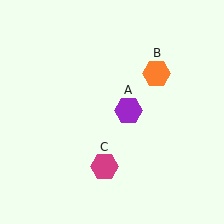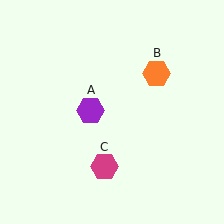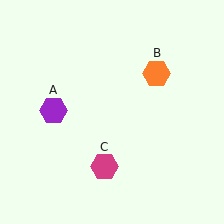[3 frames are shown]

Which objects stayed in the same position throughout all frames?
Orange hexagon (object B) and magenta hexagon (object C) remained stationary.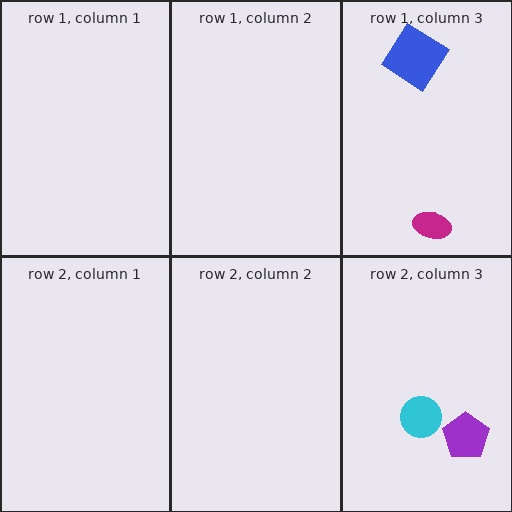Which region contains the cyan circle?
The row 2, column 3 region.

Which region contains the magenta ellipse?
The row 1, column 3 region.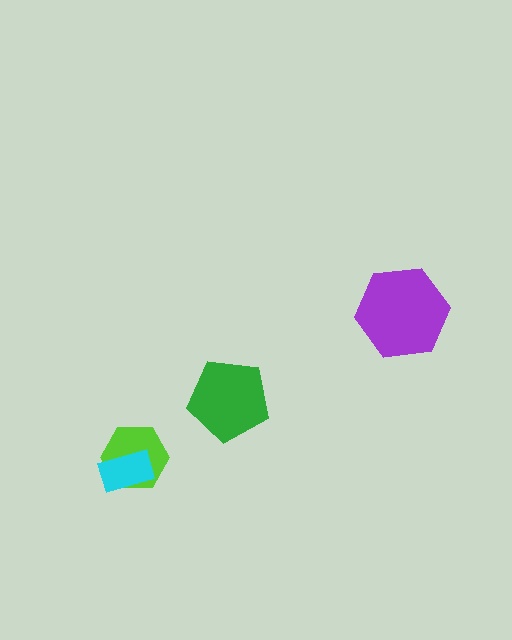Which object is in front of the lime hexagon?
The cyan rectangle is in front of the lime hexagon.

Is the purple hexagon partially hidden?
No, no other shape covers it.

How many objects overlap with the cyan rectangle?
1 object overlaps with the cyan rectangle.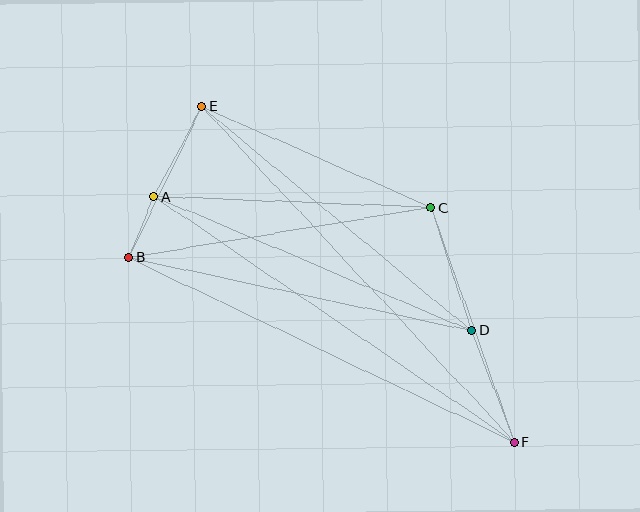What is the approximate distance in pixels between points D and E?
The distance between D and E is approximately 350 pixels.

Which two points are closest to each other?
Points A and B are closest to each other.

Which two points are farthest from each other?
Points E and F are farthest from each other.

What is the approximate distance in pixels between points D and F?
The distance between D and F is approximately 120 pixels.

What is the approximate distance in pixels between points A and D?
The distance between A and D is approximately 344 pixels.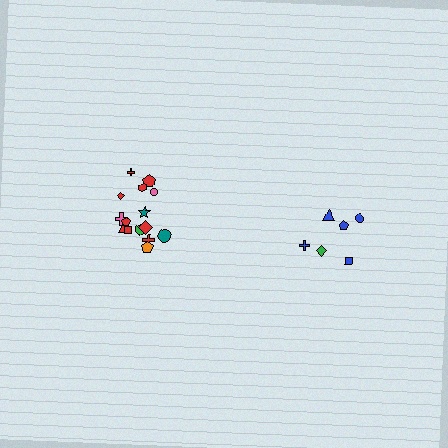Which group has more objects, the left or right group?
The left group.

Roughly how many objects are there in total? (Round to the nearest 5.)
Roughly 20 objects in total.